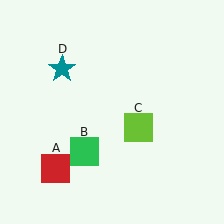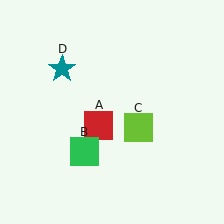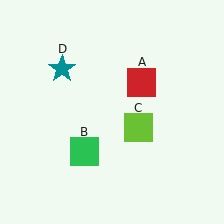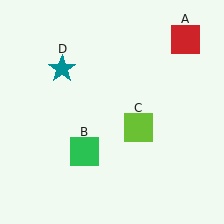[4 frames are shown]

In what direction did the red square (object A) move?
The red square (object A) moved up and to the right.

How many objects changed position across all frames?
1 object changed position: red square (object A).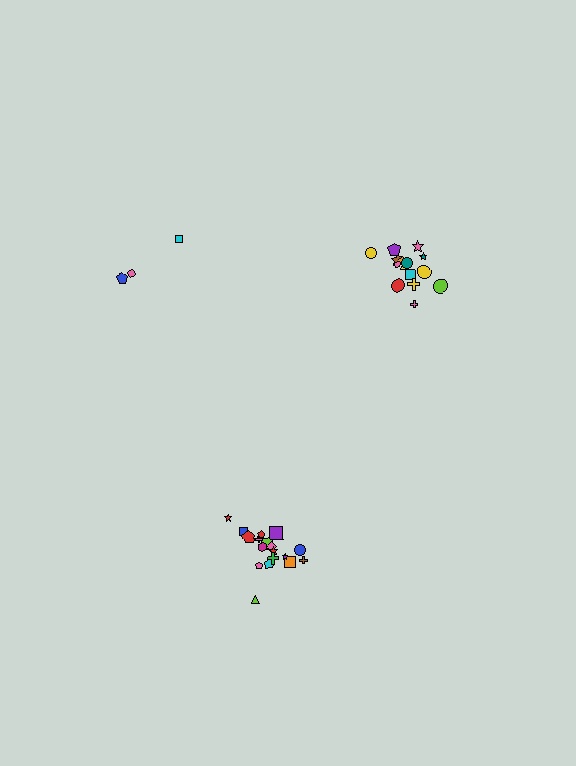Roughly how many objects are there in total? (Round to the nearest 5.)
Roughly 35 objects in total.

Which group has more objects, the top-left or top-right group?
The top-right group.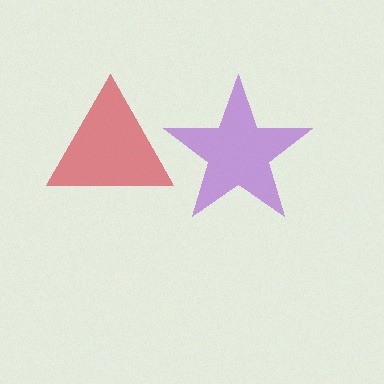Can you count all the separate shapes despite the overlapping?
Yes, there are 2 separate shapes.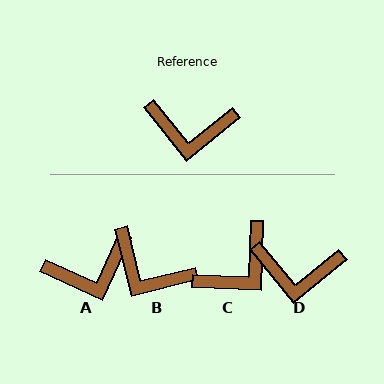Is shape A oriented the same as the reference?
No, it is off by about 26 degrees.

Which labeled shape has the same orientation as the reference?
D.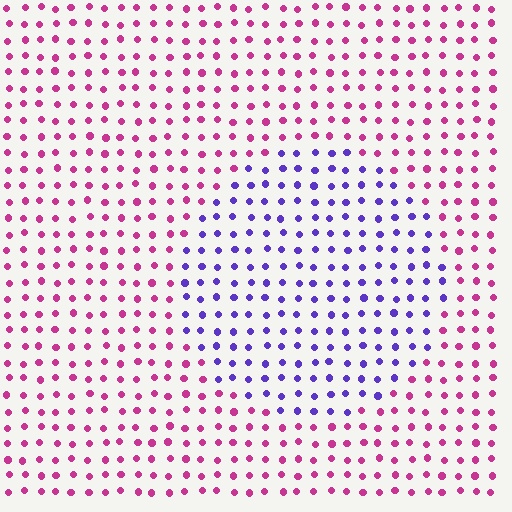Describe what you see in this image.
The image is filled with small magenta elements in a uniform arrangement. A circle-shaped region is visible where the elements are tinted to a slightly different hue, forming a subtle color boundary.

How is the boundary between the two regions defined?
The boundary is defined purely by a slight shift in hue (about 65 degrees). Spacing, size, and orientation are identical on both sides.